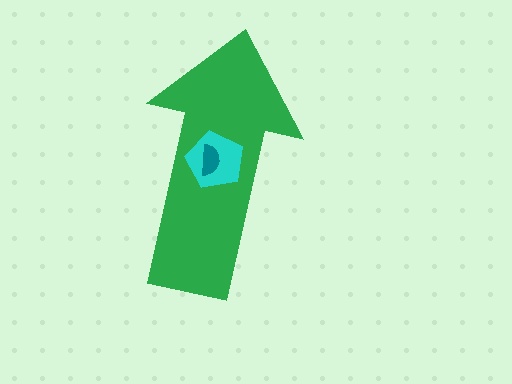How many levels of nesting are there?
3.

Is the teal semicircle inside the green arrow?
Yes.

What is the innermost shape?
The teal semicircle.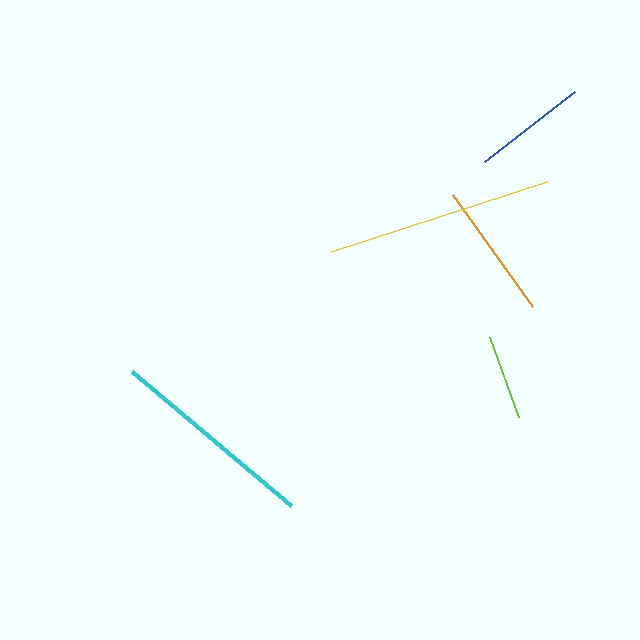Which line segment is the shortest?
The lime line is the shortest at approximately 85 pixels.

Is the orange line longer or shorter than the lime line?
The orange line is longer than the lime line.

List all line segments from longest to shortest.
From longest to shortest: yellow, cyan, orange, blue, lime.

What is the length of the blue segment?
The blue segment is approximately 114 pixels long.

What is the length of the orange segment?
The orange segment is approximately 137 pixels long.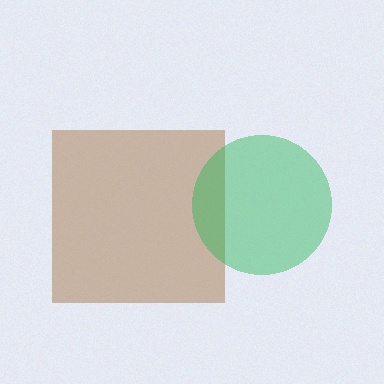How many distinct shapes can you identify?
There are 2 distinct shapes: a brown square, a green circle.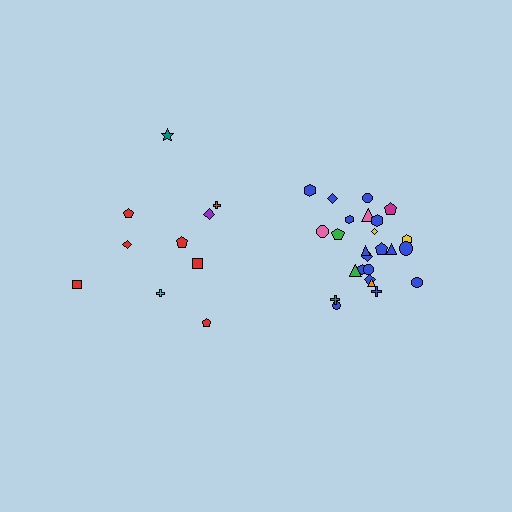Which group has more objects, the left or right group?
The right group.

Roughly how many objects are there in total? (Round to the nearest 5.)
Roughly 35 objects in total.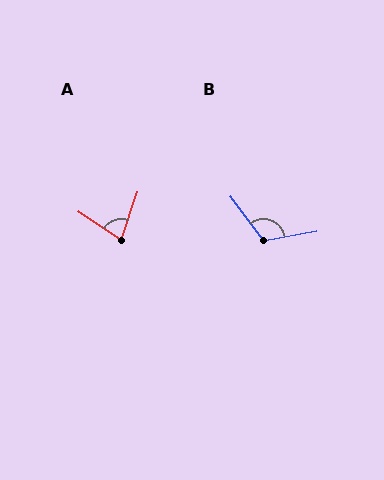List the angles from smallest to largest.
A (75°), B (116°).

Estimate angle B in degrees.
Approximately 116 degrees.